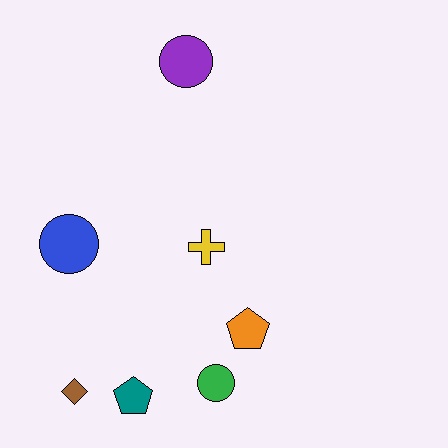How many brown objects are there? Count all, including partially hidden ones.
There is 1 brown object.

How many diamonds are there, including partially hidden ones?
There is 1 diamond.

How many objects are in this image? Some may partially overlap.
There are 7 objects.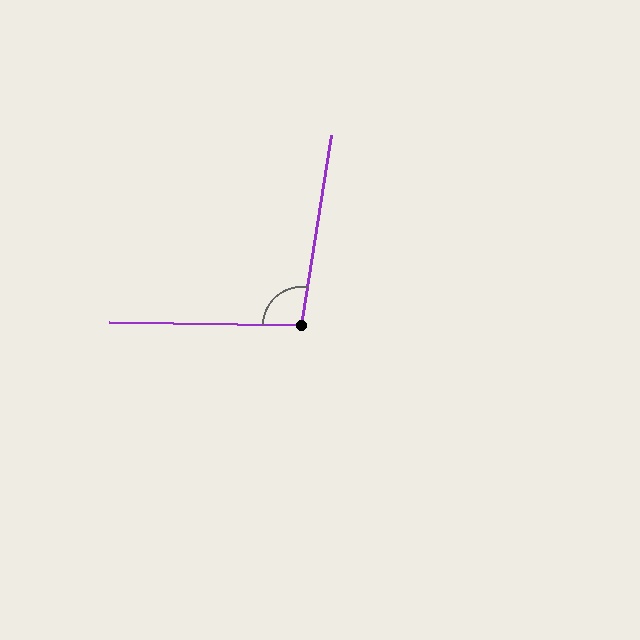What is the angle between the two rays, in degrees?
Approximately 98 degrees.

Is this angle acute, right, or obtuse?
It is obtuse.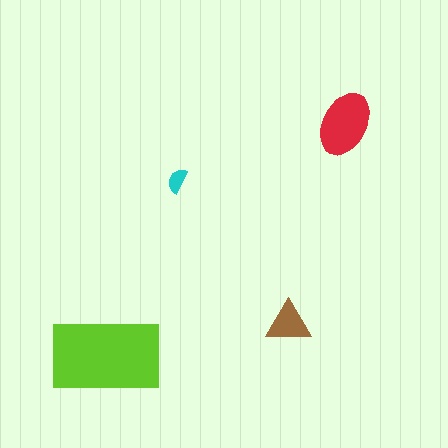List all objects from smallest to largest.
The cyan semicircle, the brown triangle, the red ellipse, the lime rectangle.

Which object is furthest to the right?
The red ellipse is rightmost.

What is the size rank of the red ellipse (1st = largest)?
2nd.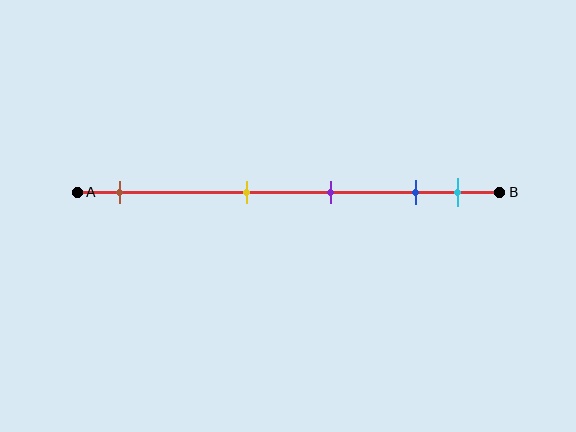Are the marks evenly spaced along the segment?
No, the marks are not evenly spaced.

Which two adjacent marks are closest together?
The blue and cyan marks are the closest adjacent pair.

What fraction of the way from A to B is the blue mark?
The blue mark is approximately 80% (0.8) of the way from A to B.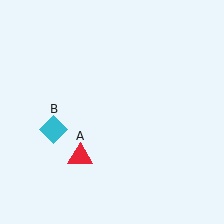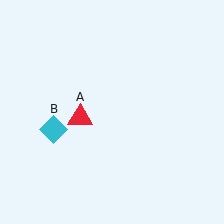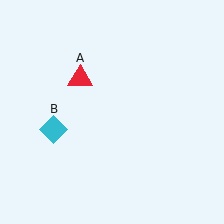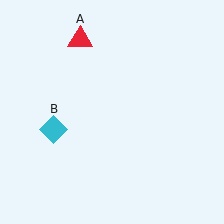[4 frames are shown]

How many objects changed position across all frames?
1 object changed position: red triangle (object A).